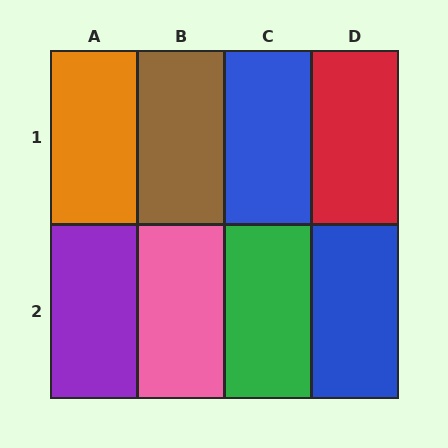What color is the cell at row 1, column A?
Orange.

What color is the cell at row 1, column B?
Brown.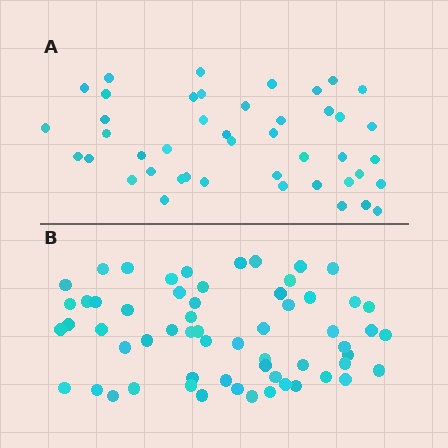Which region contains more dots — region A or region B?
Region B (the bottom region) has more dots.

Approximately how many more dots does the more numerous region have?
Region B has approximately 15 more dots than region A.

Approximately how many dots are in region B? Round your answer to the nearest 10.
About 60 dots.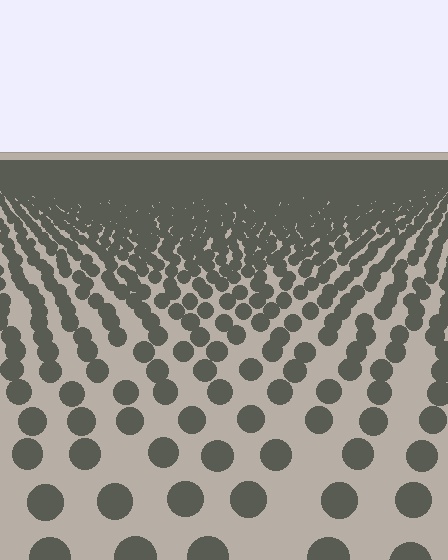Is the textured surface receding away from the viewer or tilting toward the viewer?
The surface is receding away from the viewer. Texture elements get smaller and denser toward the top.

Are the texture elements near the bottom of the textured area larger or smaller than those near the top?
Larger. Near the bottom, elements are closer to the viewer and appear at a bigger on-screen size.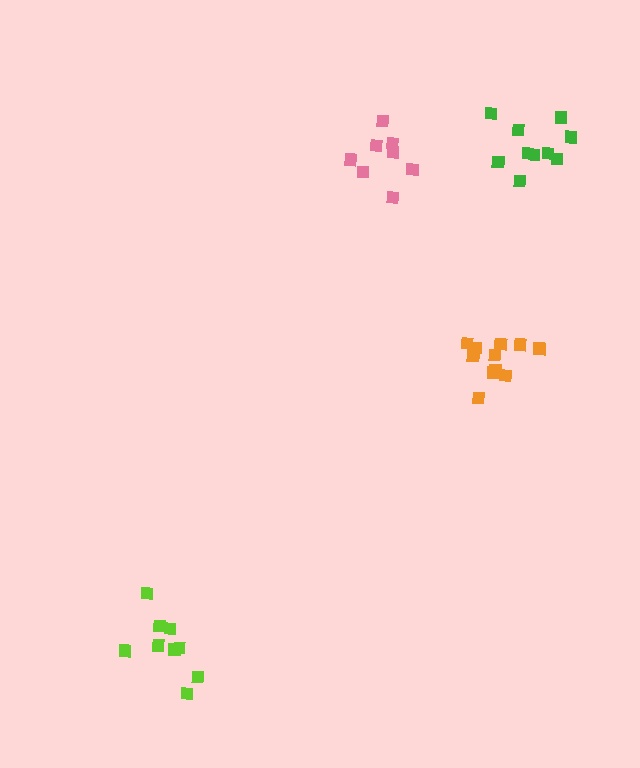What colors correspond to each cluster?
The clusters are colored: pink, lime, green, orange.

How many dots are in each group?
Group 1: 8 dots, Group 2: 9 dots, Group 3: 10 dots, Group 4: 11 dots (38 total).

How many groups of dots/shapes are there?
There are 4 groups.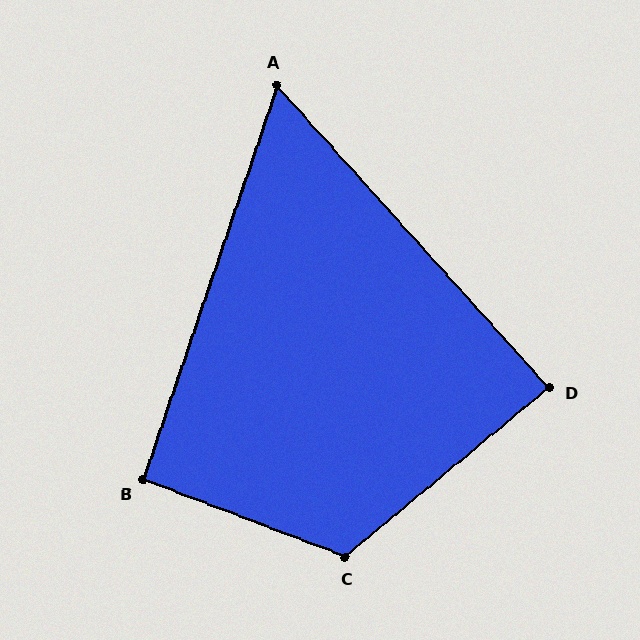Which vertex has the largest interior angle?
C, at approximately 119 degrees.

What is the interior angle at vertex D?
Approximately 88 degrees (approximately right).